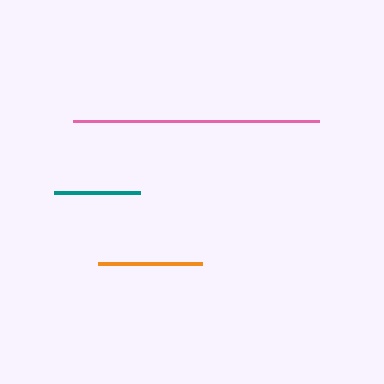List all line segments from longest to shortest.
From longest to shortest: pink, orange, teal.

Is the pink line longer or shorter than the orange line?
The pink line is longer than the orange line.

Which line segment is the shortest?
The teal line is the shortest at approximately 86 pixels.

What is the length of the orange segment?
The orange segment is approximately 104 pixels long.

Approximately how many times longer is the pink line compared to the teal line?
The pink line is approximately 2.9 times the length of the teal line.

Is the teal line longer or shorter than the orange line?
The orange line is longer than the teal line.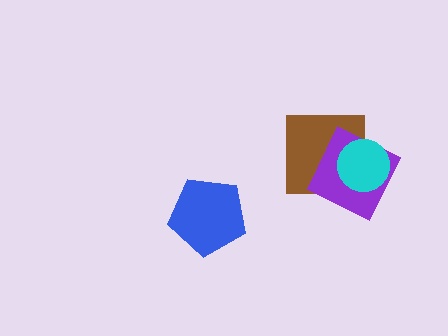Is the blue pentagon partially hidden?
No, no other shape covers it.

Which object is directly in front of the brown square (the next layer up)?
The purple diamond is directly in front of the brown square.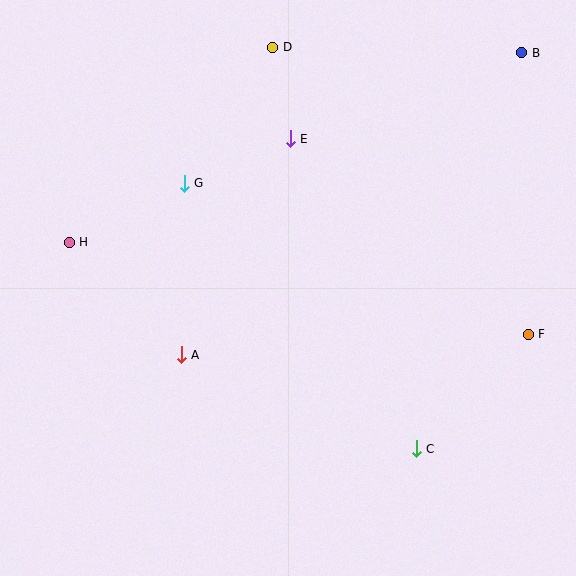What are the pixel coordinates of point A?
Point A is at (181, 355).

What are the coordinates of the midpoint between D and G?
The midpoint between D and G is at (229, 115).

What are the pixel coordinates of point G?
Point G is at (184, 183).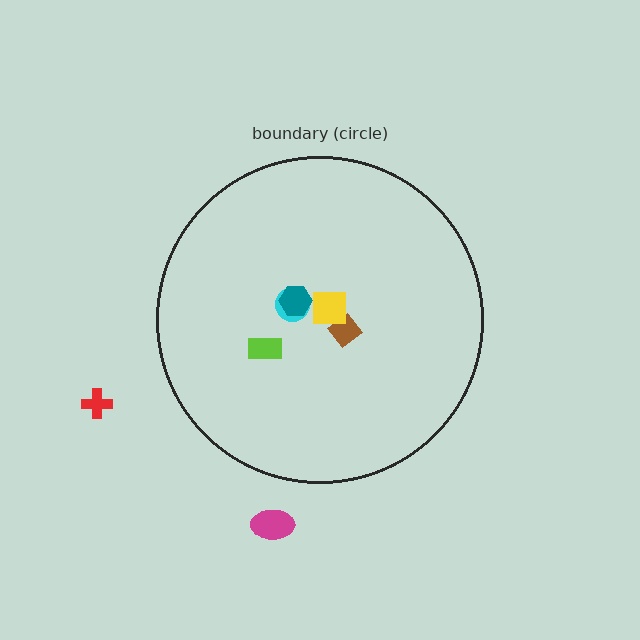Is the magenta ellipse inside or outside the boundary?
Outside.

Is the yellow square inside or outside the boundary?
Inside.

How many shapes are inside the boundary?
5 inside, 2 outside.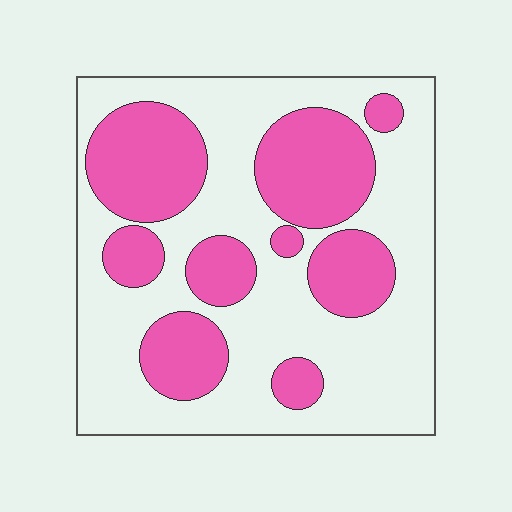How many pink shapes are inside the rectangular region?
9.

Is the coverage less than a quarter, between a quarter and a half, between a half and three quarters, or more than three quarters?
Between a quarter and a half.